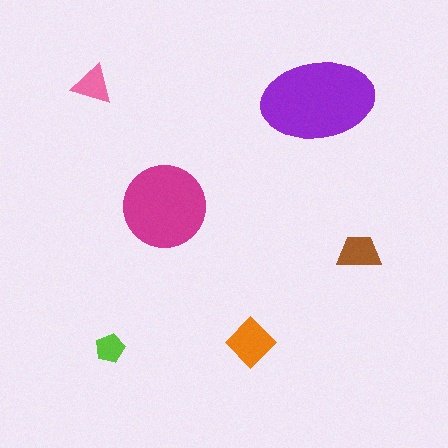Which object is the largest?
The purple ellipse.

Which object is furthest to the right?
The brown trapezoid is rightmost.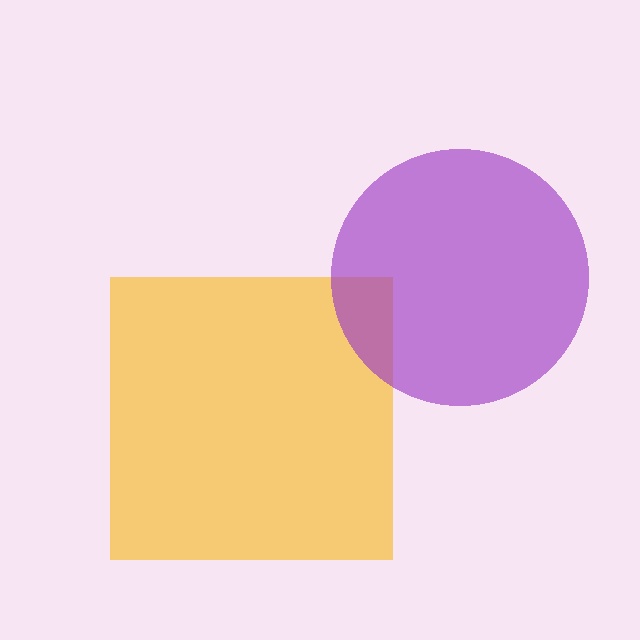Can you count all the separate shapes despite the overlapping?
Yes, there are 2 separate shapes.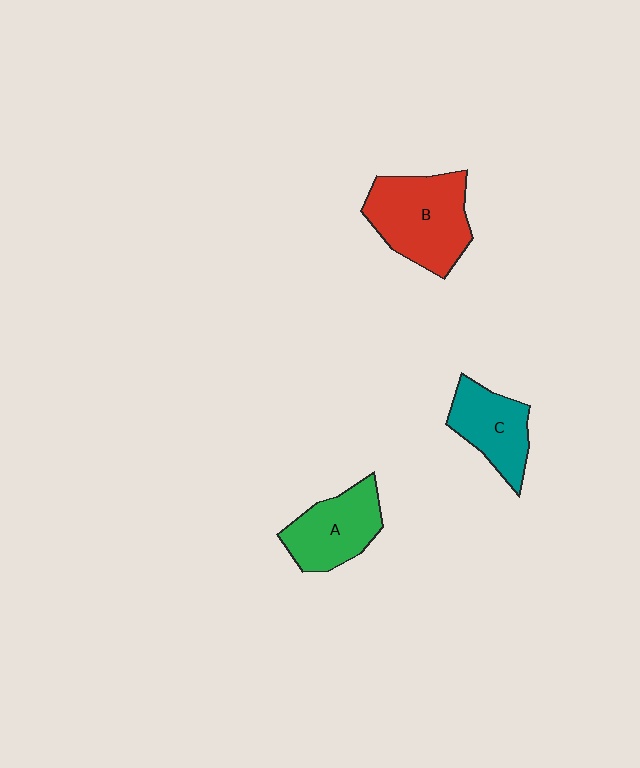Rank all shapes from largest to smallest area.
From largest to smallest: B (red), A (green), C (teal).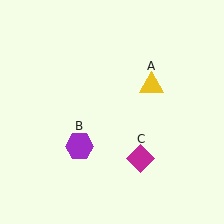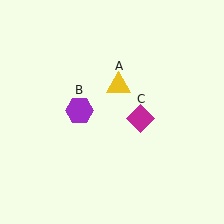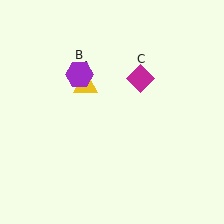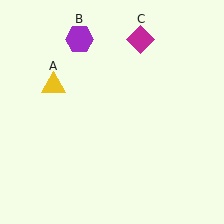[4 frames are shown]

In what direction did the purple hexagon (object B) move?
The purple hexagon (object B) moved up.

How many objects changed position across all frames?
3 objects changed position: yellow triangle (object A), purple hexagon (object B), magenta diamond (object C).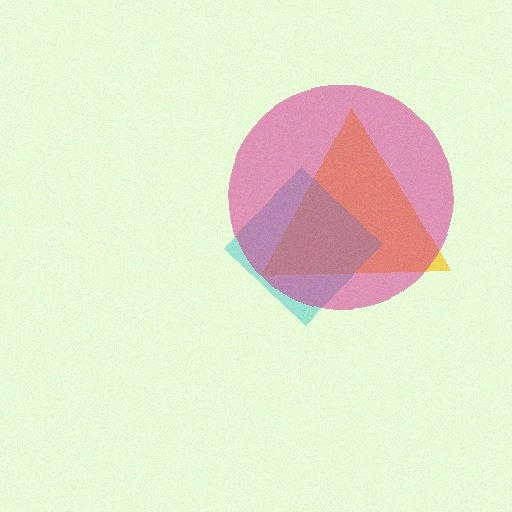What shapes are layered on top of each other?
The layered shapes are: a yellow triangle, a cyan diamond, a magenta circle.